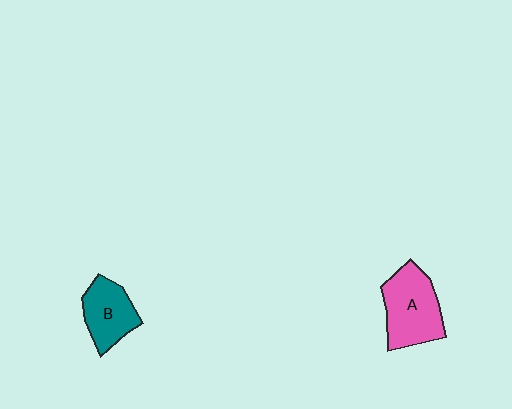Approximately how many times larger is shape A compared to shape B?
Approximately 1.4 times.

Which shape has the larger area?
Shape A (pink).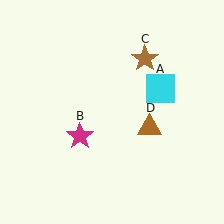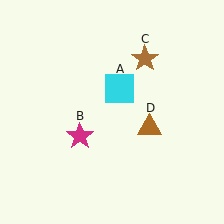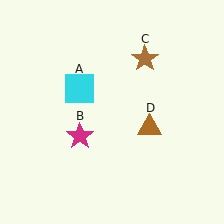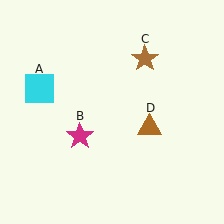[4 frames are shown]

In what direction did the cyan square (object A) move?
The cyan square (object A) moved left.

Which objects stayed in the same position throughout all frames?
Magenta star (object B) and brown star (object C) and brown triangle (object D) remained stationary.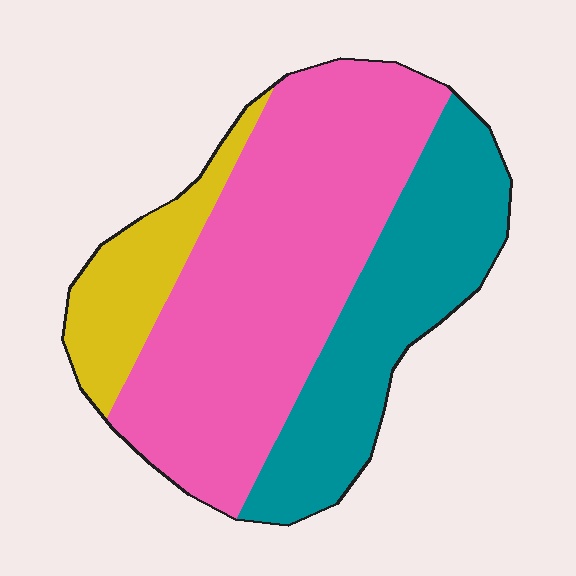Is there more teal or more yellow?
Teal.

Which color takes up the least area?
Yellow, at roughly 15%.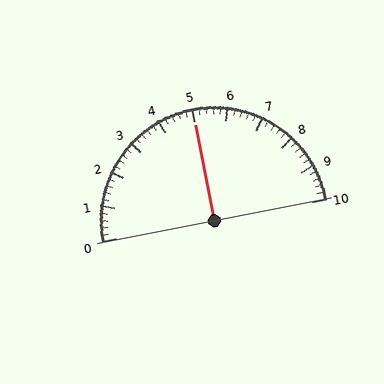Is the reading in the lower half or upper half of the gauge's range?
The reading is in the upper half of the range (0 to 10).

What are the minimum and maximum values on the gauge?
The gauge ranges from 0 to 10.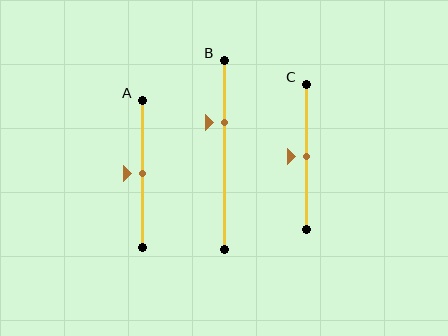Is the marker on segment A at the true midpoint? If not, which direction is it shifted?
Yes, the marker on segment A is at the true midpoint.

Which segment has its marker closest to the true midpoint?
Segment A has its marker closest to the true midpoint.